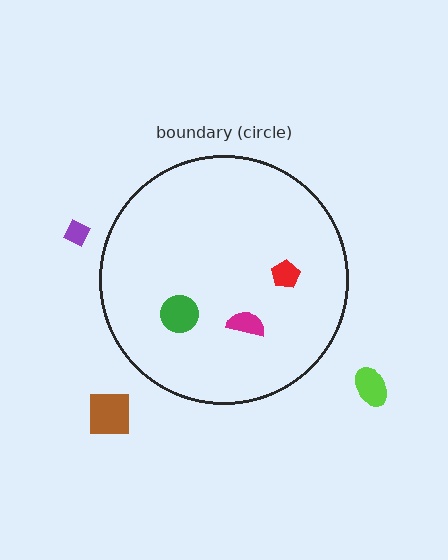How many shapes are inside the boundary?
3 inside, 3 outside.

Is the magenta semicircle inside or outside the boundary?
Inside.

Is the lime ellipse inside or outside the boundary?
Outside.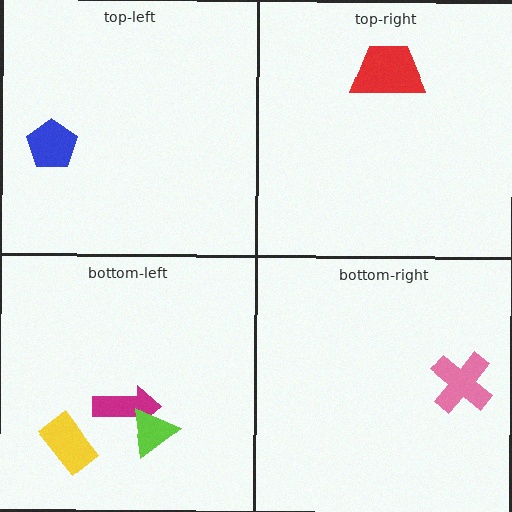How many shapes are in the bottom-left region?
3.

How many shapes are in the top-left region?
1.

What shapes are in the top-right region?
The red trapezoid.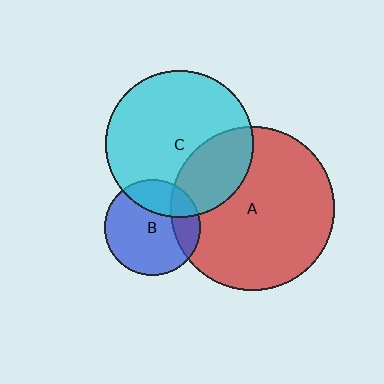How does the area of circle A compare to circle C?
Approximately 1.2 times.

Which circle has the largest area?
Circle A (red).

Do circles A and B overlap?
Yes.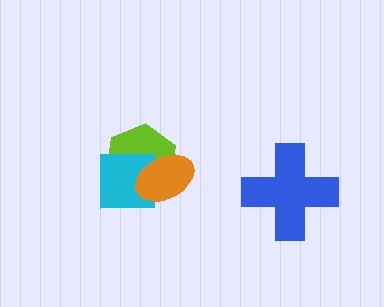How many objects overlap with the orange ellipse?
2 objects overlap with the orange ellipse.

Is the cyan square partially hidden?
Yes, it is partially covered by another shape.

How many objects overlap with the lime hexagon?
2 objects overlap with the lime hexagon.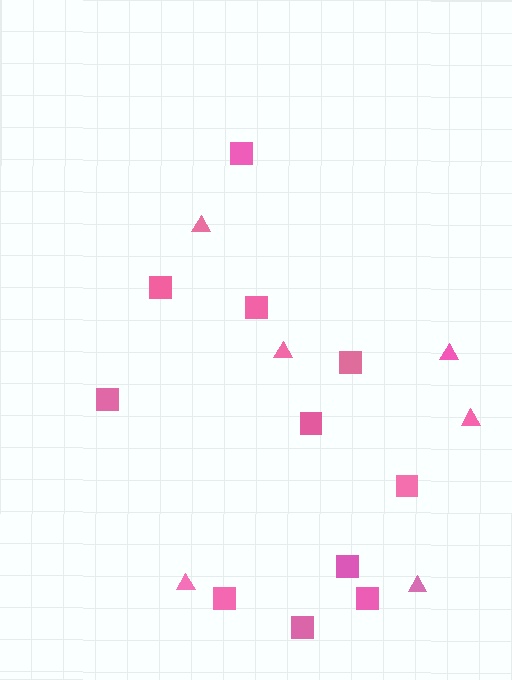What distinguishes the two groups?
There are 2 groups: one group of triangles (6) and one group of squares (11).